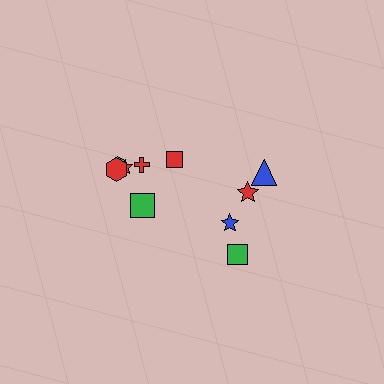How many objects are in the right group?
There are 4 objects.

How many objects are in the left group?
There are 6 objects.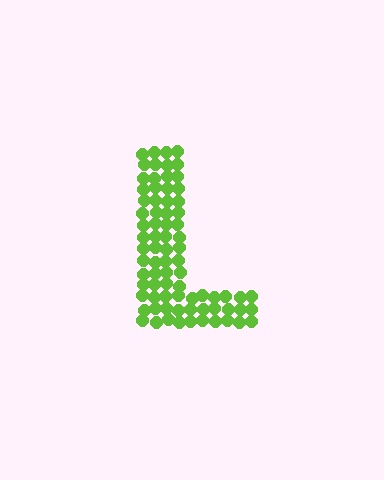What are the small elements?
The small elements are circles.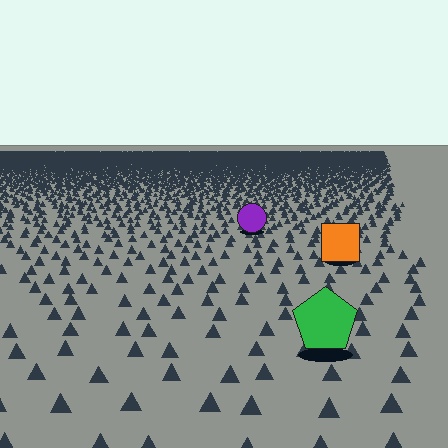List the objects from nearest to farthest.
From nearest to farthest: the green pentagon, the orange square, the purple circle.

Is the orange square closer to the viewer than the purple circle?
Yes. The orange square is closer — you can tell from the texture gradient: the ground texture is coarser near it.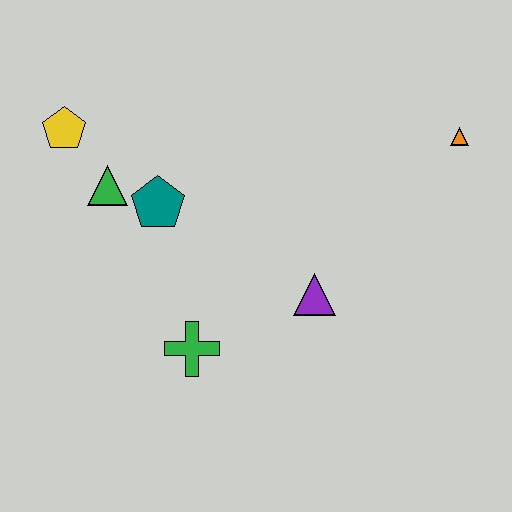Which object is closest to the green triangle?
The teal pentagon is closest to the green triangle.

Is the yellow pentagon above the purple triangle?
Yes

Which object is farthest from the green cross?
The orange triangle is farthest from the green cross.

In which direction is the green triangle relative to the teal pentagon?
The green triangle is to the left of the teal pentagon.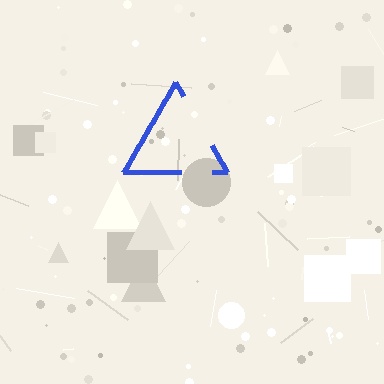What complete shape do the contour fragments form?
The contour fragments form a triangle.